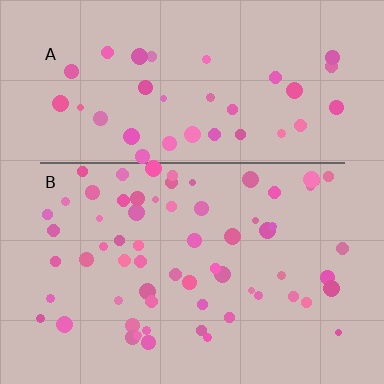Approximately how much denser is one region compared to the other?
Approximately 1.7× — region B over region A.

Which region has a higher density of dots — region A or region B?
B (the bottom).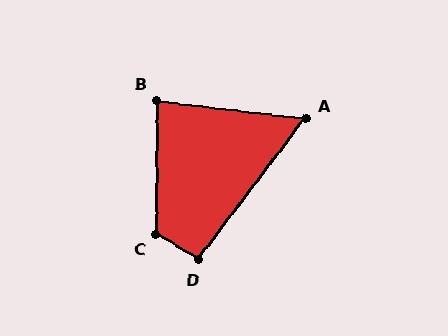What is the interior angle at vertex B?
Approximately 83 degrees (acute).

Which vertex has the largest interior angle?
C, at approximately 120 degrees.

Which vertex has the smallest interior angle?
A, at approximately 60 degrees.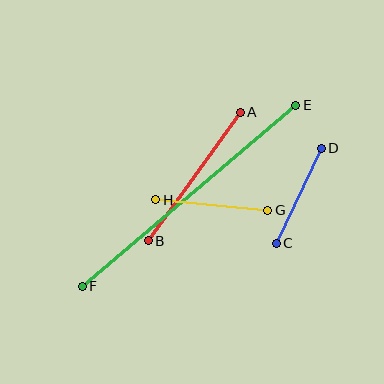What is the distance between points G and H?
The distance is approximately 113 pixels.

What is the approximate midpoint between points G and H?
The midpoint is at approximately (212, 205) pixels.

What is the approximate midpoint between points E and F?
The midpoint is at approximately (189, 196) pixels.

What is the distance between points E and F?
The distance is approximately 280 pixels.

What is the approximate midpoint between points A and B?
The midpoint is at approximately (194, 177) pixels.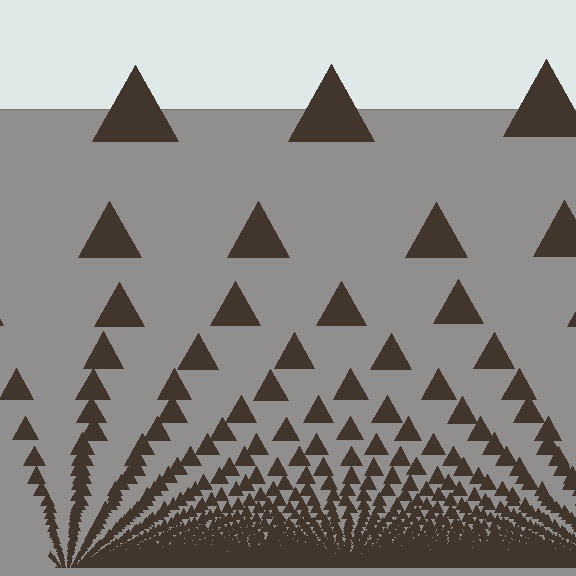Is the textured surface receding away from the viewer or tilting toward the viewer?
The surface appears to tilt toward the viewer. Texture elements get larger and sparser toward the top.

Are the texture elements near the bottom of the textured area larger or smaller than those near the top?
Smaller. The gradient is inverted — elements near the bottom are smaller and denser.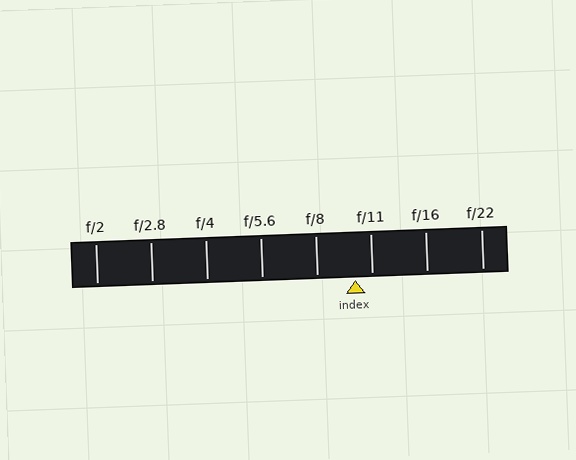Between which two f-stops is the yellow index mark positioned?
The index mark is between f/8 and f/11.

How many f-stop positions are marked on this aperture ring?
There are 8 f-stop positions marked.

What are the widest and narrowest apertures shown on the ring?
The widest aperture shown is f/2 and the narrowest is f/22.